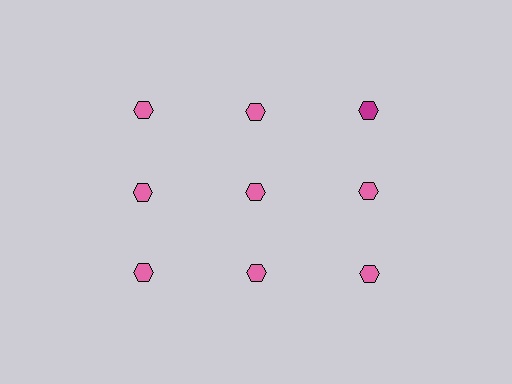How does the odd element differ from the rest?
It has a different color: magenta instead of pink.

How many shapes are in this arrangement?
There are 9 shapes arranged in a grid pattern.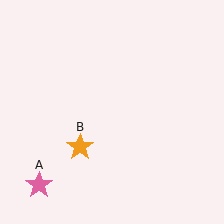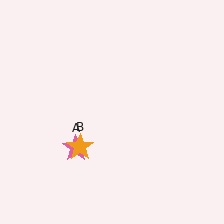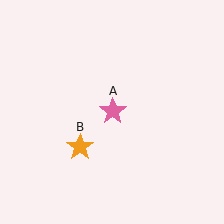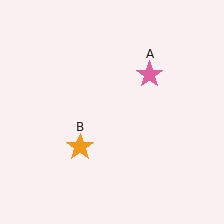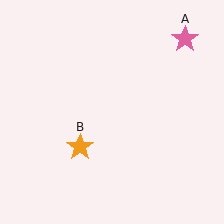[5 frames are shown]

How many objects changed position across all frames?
1 object changed position: pink star (object A).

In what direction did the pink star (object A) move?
The pink star (object A) moved up and to the right.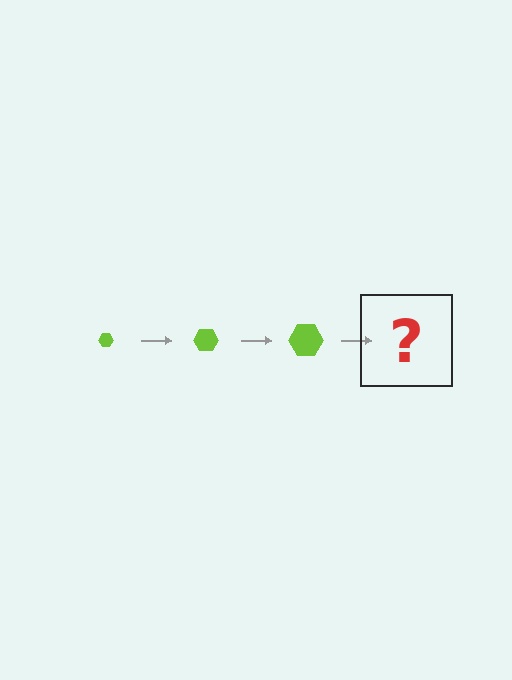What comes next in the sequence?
The next element should be a lime hexagon, larger than the previous one.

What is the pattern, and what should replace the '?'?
The pattern is that the hexagon gets progressively larger each step. The '?' should be a lime hexagon, larger than the previous one.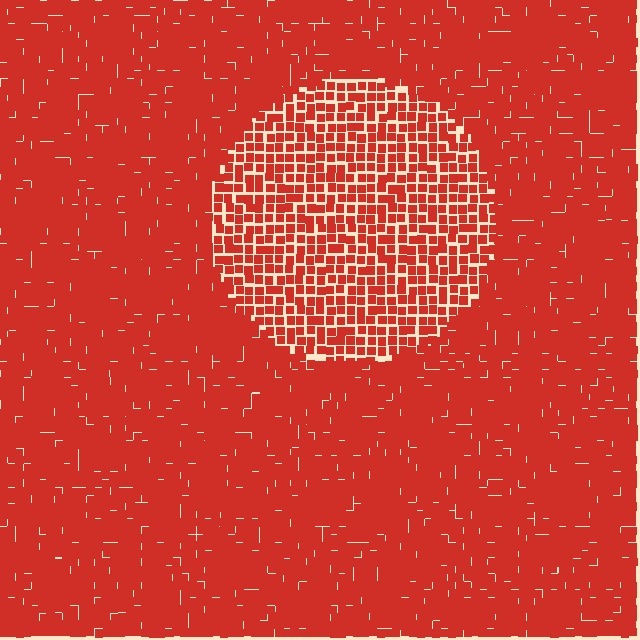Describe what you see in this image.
The image contains small red elements arranged at two different densities. A circle-shaped region is visible where the elements are less densely packed than the surrounding area.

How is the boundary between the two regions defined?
The boundary is defined by a change in element density (approximately 1.7x ratio). All elements are the same color, size, and shape.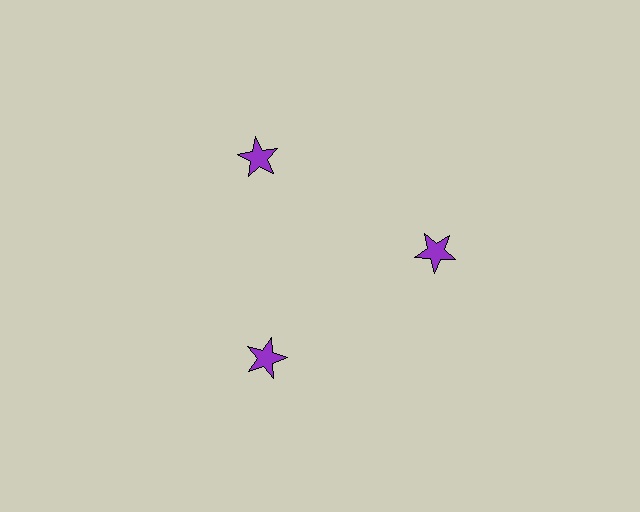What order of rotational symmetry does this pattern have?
This pattern has 3-fold rotational symmetry.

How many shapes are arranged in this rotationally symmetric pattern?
There are 3 shapes, arranged in 3 groups of 1.